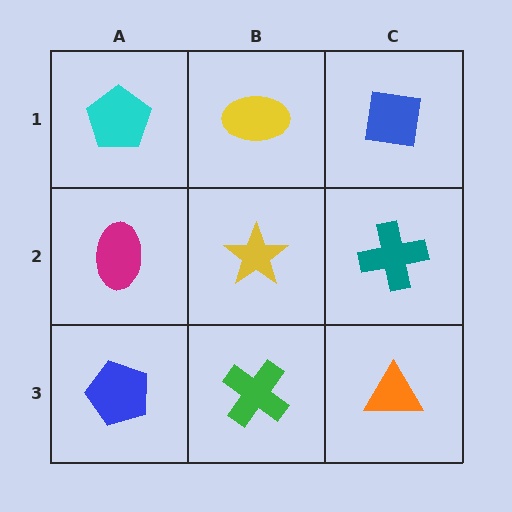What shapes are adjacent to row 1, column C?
A teal cross (row 2, column C), a yellow ellipse (row 1, column B).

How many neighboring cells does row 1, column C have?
2.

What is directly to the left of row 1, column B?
A cyan pentagon.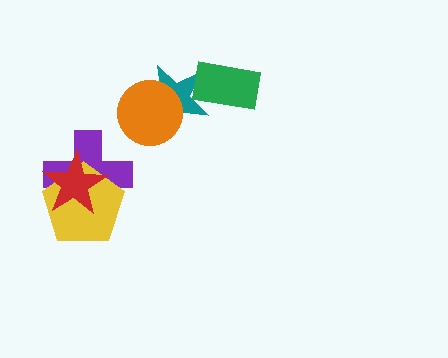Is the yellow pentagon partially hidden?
Yes, it is partially covered by another shape.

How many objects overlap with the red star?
2 objects overlap with the red star.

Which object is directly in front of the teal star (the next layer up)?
The orange circle is directly in front of the teal star.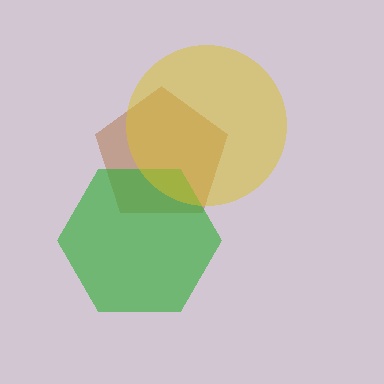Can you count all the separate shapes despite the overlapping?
Yes, there are 3 separate shapes.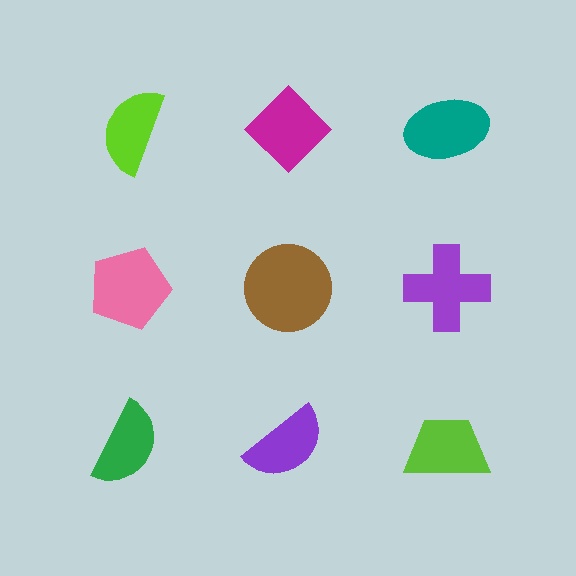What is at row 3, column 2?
A purple semicircle.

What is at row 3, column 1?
A green semicircle.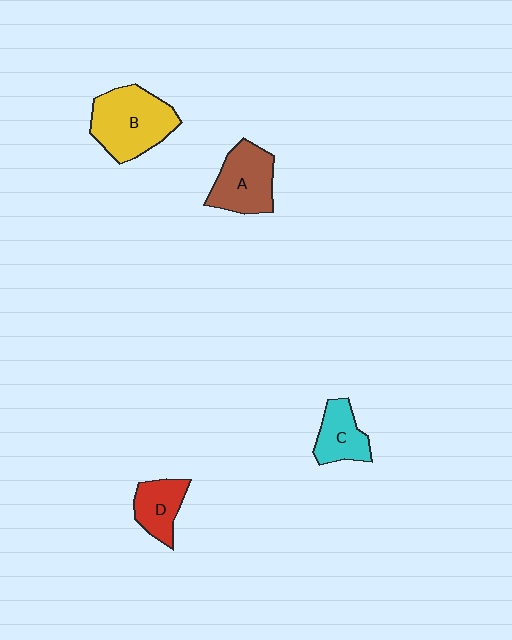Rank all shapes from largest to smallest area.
From largest to smallest: B (yellow), A (brown), C (cyan), D (red).